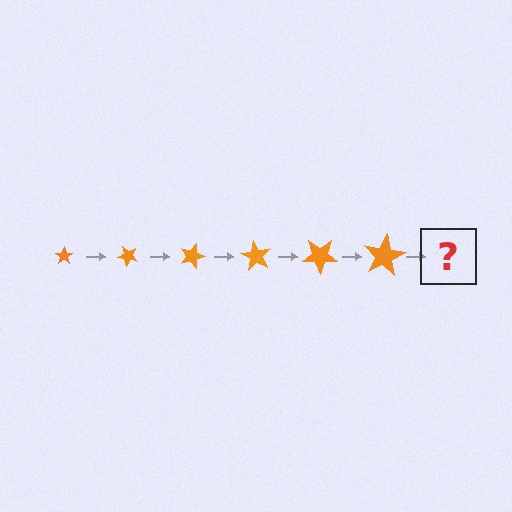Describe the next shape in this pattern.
It should be a star, larger than the previous one and rotated 270 degrees from the start.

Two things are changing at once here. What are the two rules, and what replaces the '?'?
The two rules are that the star grows larger each step and it rotates 45 degrees each step. The '?' should be a star, larger than the previous one and rotated 270 degrees from the start.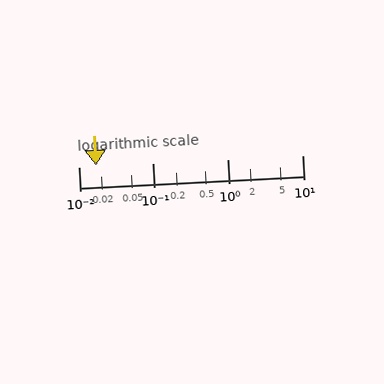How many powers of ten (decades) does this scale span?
The scale spans 3 decades, from 0.01 to 10.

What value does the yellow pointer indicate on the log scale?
The pointer indicates approximately 0.017.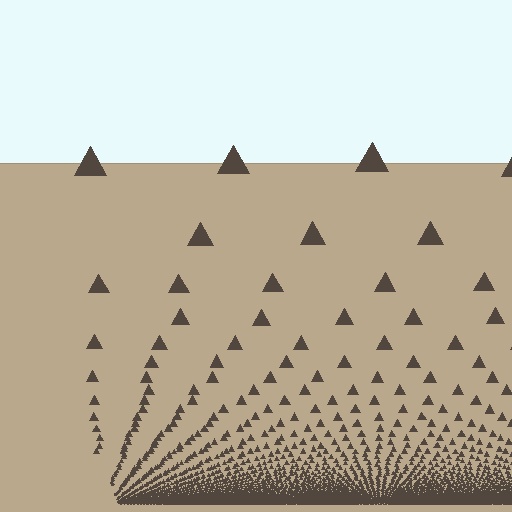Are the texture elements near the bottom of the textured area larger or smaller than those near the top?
Smaller. The gradient is inverted — elements near the bottom are smaller and denser.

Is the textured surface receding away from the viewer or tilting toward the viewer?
The surface appears to tilt toward the viewer. Texture elements get larger and sparser toward the top.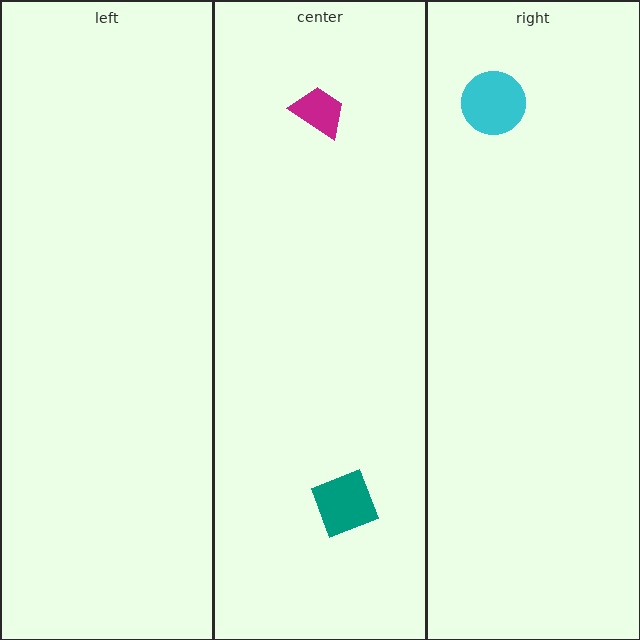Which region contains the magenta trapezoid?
The center region.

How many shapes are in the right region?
1.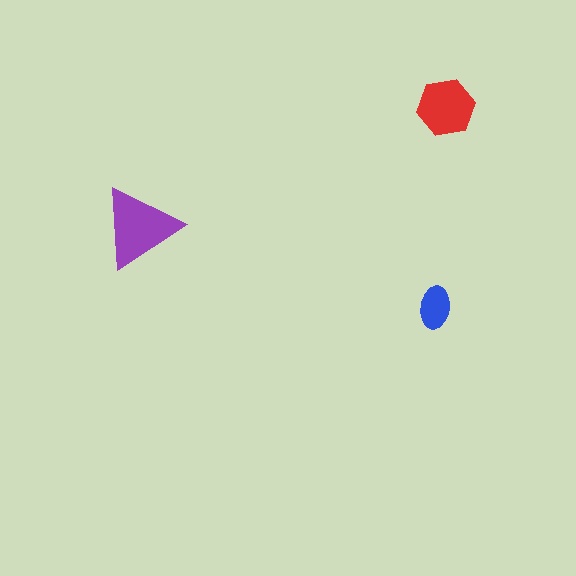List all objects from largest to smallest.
The purple triangle, the red hexagon, the blue ellipse.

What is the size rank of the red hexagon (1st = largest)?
2nd.